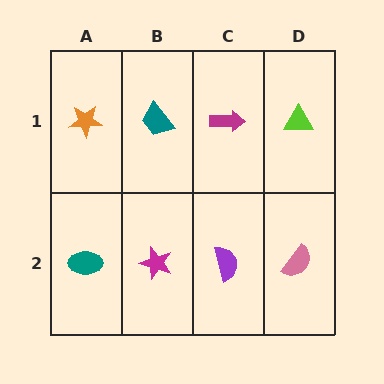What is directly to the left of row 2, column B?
A teal ellipse.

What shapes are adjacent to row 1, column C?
A purple semicircle (row 2, column C), a teal trapezoid (row 1, column B), a lime triangle (row 1, column D).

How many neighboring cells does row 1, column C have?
3.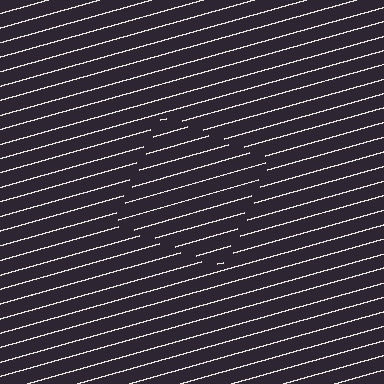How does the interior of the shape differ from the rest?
The interior of the shape contains the same grating, shifted by half a period — the contour is defined by the phase discontinuity where line-ends from the inner and outer gratings abut.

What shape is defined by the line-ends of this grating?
An illusory square. The interior of the shape contains the same grating, shifted by half a period — the contour is defined by the phase discontinuity where line-ends from the inner and outer gratings abut.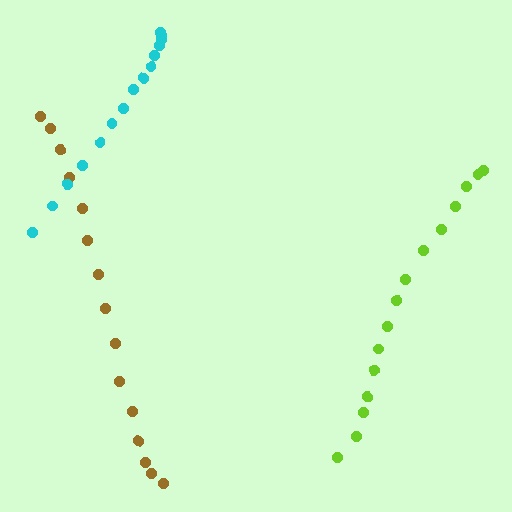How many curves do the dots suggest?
There are 3 distinct paths.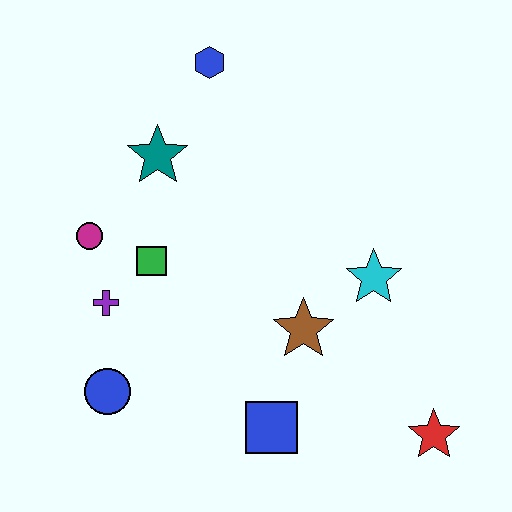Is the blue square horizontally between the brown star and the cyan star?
No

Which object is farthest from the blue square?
The blue hexagon is farthest from the blue square.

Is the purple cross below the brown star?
No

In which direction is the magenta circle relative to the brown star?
The magenta circle is to the left of the brown star.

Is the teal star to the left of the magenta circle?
No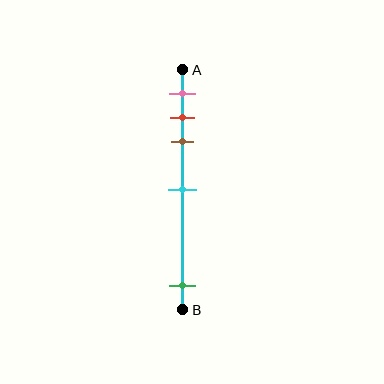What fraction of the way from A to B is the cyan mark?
The cyan mark is approximately 50% (0.5) of the way from A to B.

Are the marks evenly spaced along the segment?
No, the marks are not evenly spaced.